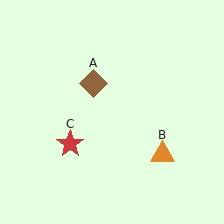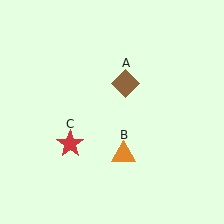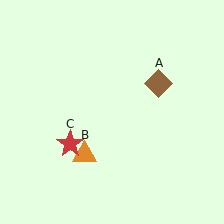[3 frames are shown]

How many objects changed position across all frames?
2 objects changed position: brown diamond (object A), orange triangle (object B).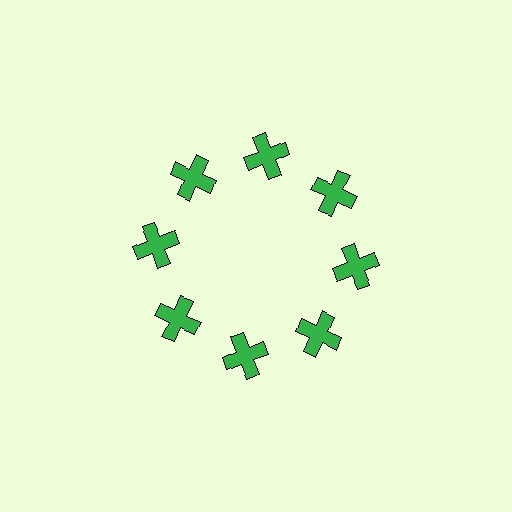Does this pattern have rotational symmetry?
Yes, this pattern has 8-fold rotational symmetry. It looks the same after rotating 45 degrees around the center.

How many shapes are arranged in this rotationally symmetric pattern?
There are 8 shapes, arranged in 8 groups of 1.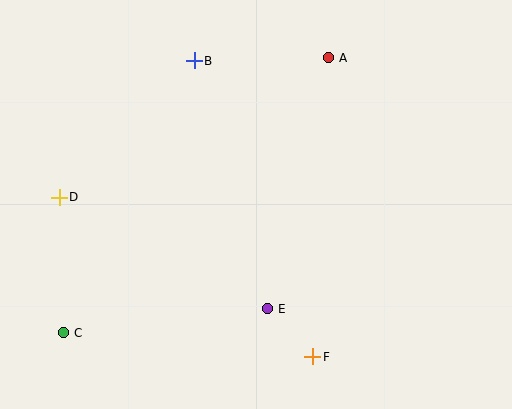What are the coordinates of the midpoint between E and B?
The midpoint between E and B is at (231, 185).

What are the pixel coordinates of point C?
Point C is at (64, 333).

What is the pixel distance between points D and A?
The distance between D and A is 304 pixels.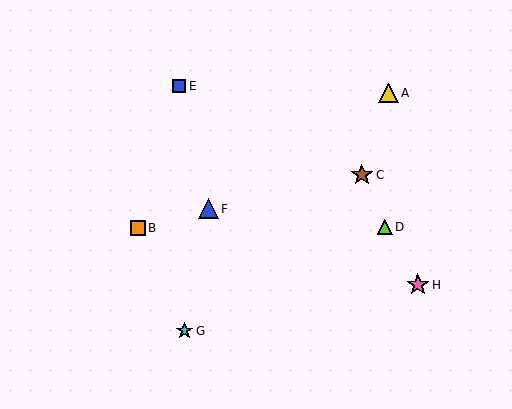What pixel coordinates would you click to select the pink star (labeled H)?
Click at (418, 285) to select the pink star H.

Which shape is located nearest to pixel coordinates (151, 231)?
The orange square (labeled B) at (138, 228) is nearest to that location.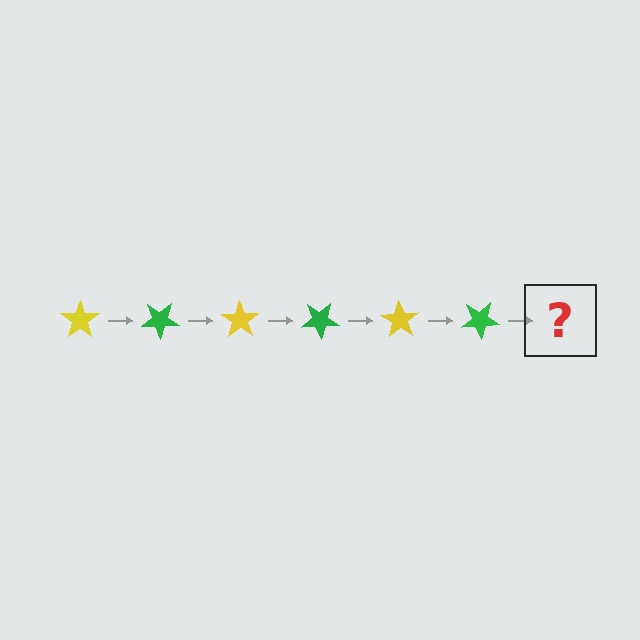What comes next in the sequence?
The next element should be a yellow star, rotated 210 degrees from the start.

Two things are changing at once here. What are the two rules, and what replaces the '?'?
The two rules are that it rotates 35 degrees each step and the color cycles through yellow and green. The '?' should be a yellow star, rotated 210 degrees from the start.